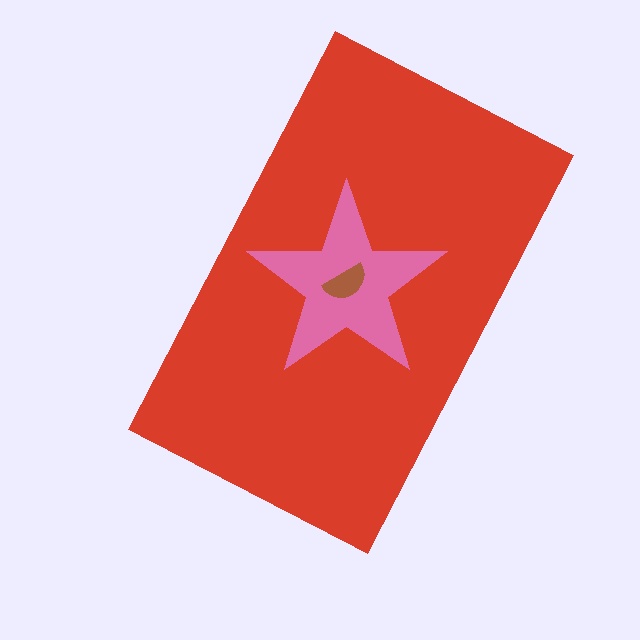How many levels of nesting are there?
3.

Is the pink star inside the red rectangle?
Yes.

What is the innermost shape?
The brown semicircle.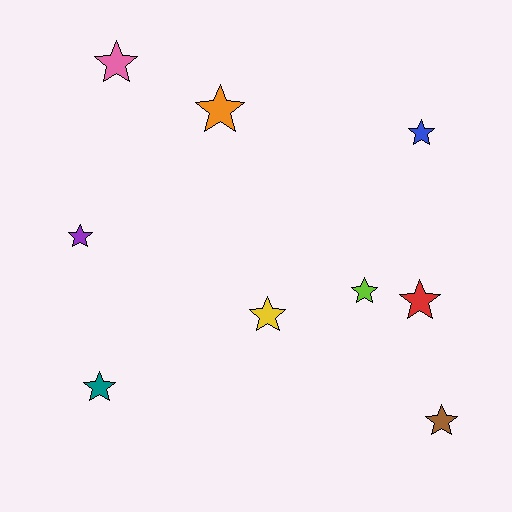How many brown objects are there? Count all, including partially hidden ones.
There is 1 brown object.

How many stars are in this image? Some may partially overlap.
There are 9 stars.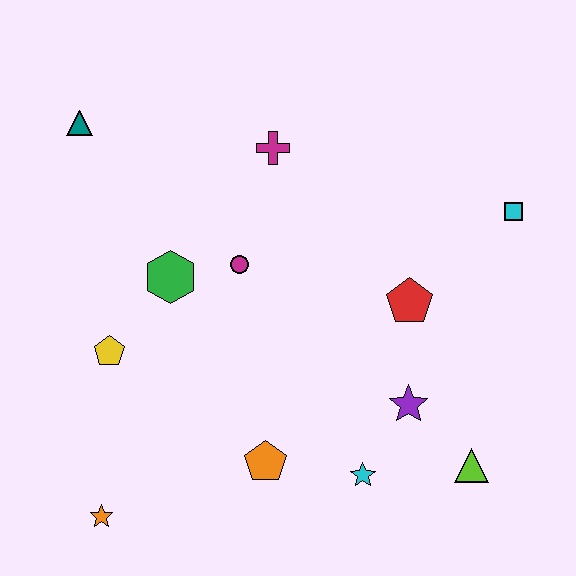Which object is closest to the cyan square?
The red pentagon is closest to the cyan square.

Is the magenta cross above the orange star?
Yes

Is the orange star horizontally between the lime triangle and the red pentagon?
No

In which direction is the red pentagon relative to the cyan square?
The red pentagon is to the left of the cyan square.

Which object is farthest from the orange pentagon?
The teal triangle is farthest from the orange pentagon.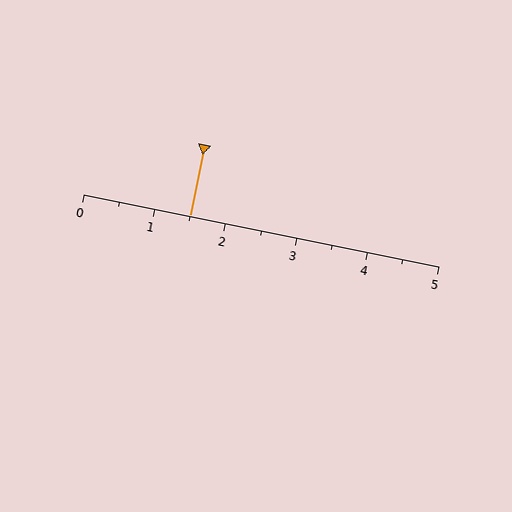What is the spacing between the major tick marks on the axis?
The major ticks are spaced 1 apart.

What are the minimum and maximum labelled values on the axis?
The axis runs from 0 to 5.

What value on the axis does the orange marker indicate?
The marker indicates approximately 1.5.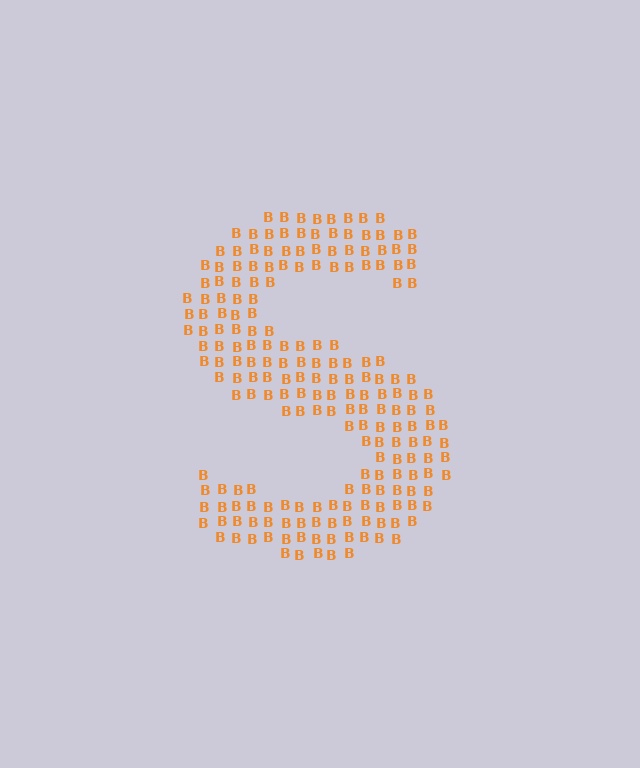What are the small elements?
The small elements are letter B's.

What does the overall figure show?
The overall figure shows the letter S.